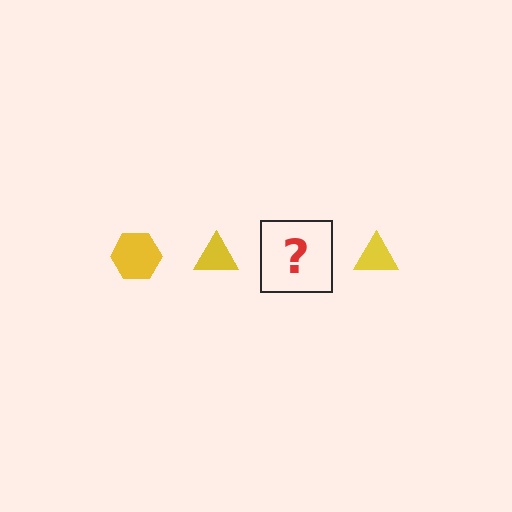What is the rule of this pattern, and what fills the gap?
The rule is that the pattern cycles through hexagon, triangle shapes in yellow. The gap should be filled with a yellow hexagon.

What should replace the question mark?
The question mark should be replaced with a yellow hexagon.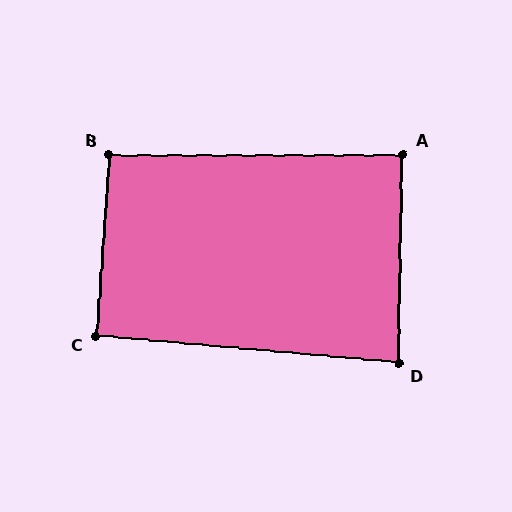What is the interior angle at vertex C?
Approximately 91 degrees (approximately right).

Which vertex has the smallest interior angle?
D, at approximately 86 degrees.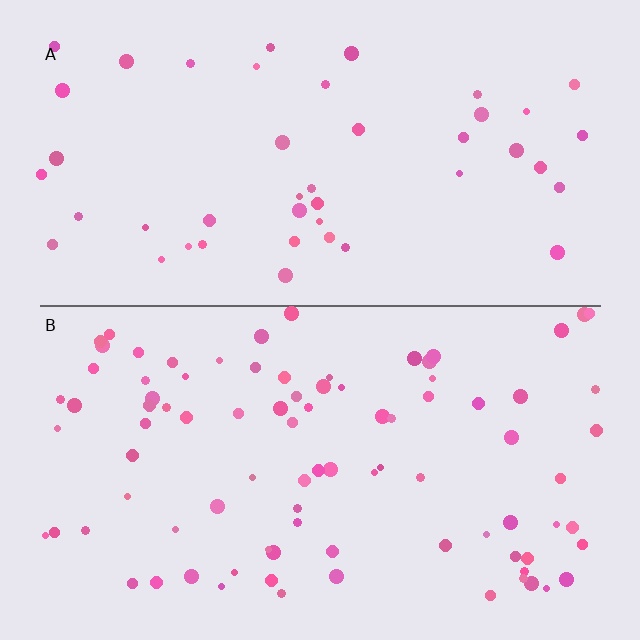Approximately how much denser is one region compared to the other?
Approximately 2.0× — region B over region A.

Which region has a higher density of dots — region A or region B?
B (the bottom).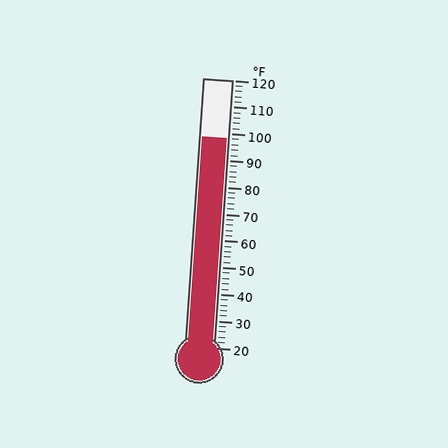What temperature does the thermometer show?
The thermometer shows approximately 98°F.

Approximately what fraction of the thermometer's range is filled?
The thermometer is filled to approximately 80% of its range.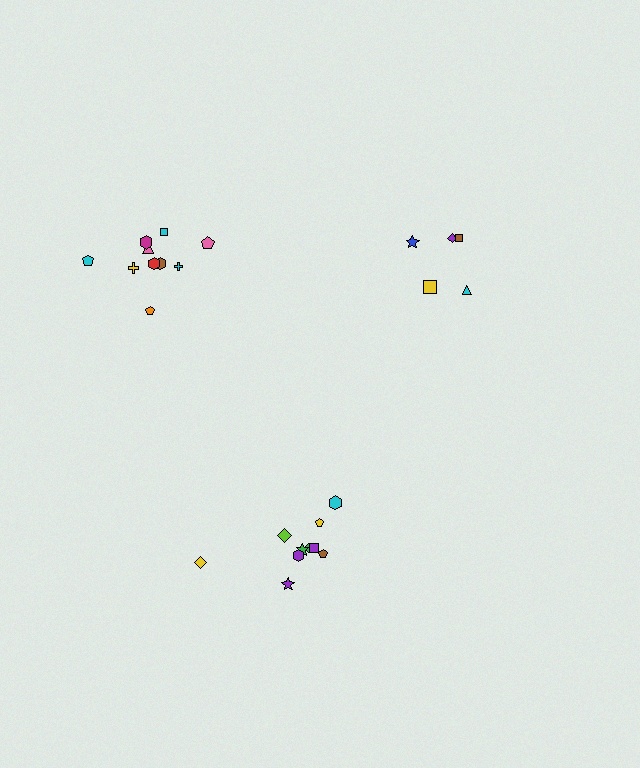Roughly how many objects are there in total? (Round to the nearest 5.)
Roughly 25 objects in total.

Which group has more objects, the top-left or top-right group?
The top-left group.